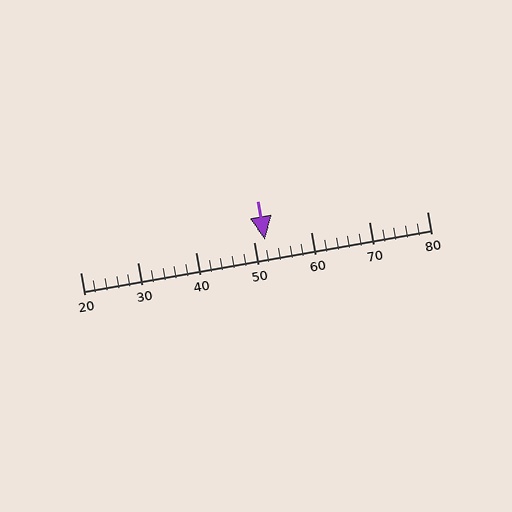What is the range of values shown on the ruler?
The ruler shows values from 20 to 80.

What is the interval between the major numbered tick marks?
The major tick marks are spaced 10 units apart.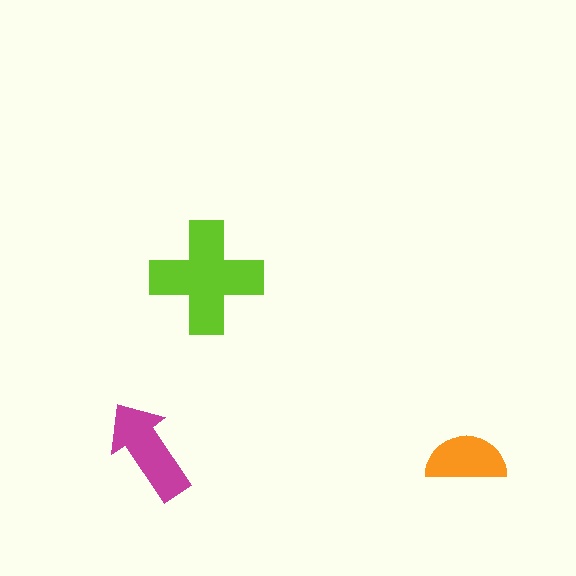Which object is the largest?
The lime cross.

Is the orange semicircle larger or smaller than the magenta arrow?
Smaller.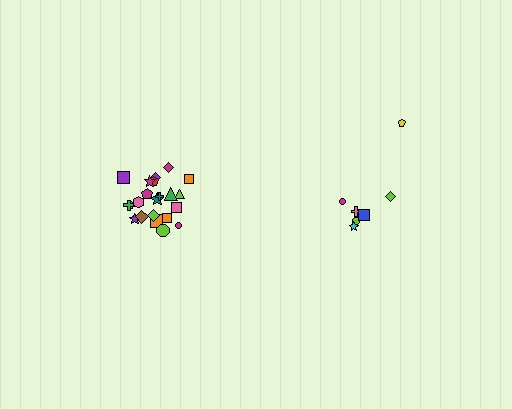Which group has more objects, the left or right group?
The left group.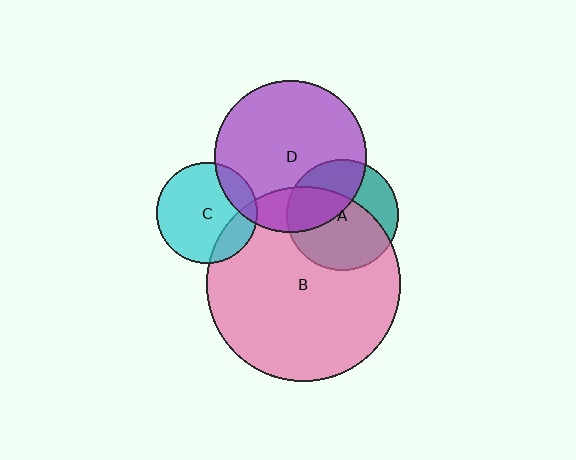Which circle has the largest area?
Circle B (pink).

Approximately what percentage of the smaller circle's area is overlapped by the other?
Approximately 15%.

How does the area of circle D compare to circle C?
Approximately 2.3 times.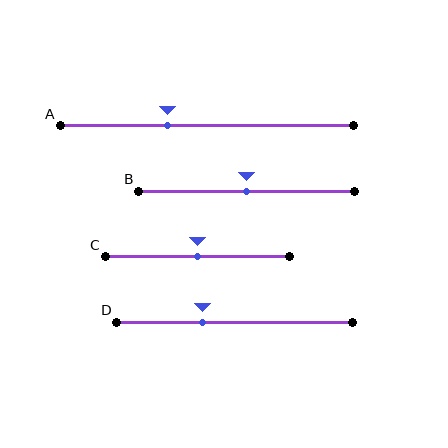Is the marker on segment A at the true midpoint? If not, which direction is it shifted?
No, the marker on segment A is shifted to the left by about 13% of the segment length.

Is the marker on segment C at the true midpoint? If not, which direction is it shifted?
Yes, the marker on segment C is at the true midpoint.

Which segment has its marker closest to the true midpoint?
Segment B has its marker closest to the true midpoint.